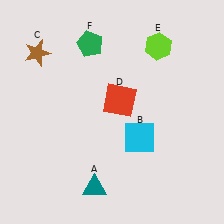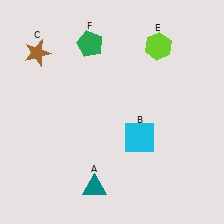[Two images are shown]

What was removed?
The red square (D) was removed in Image 2.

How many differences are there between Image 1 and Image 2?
There is 1 difference between the two images.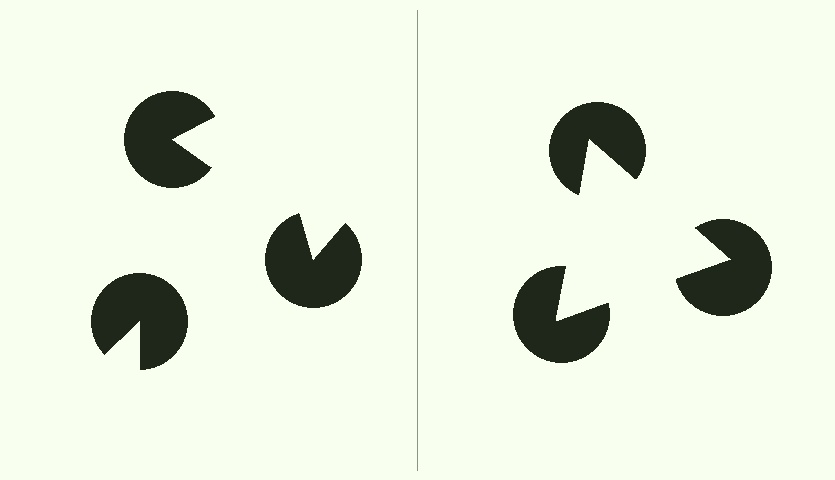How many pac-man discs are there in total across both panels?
6 — 3 on each side.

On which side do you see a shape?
An illusory triangle appears on the right side. On the left side the wedge cuts are rotated, so no coherent shape forms.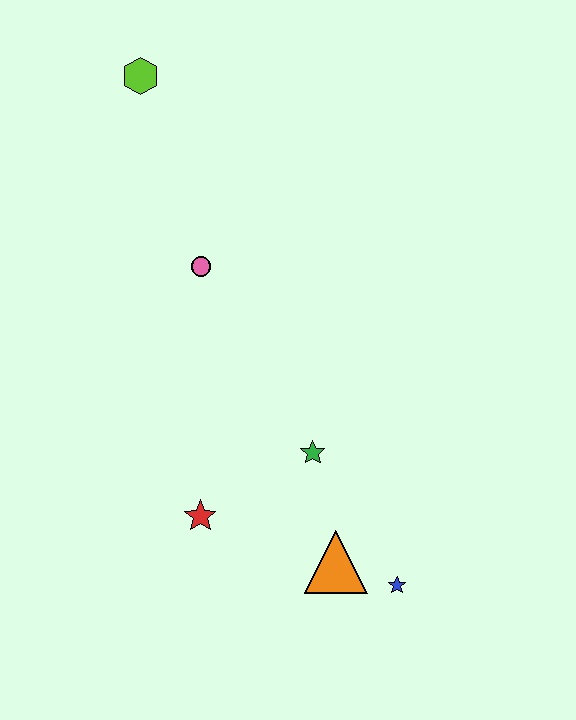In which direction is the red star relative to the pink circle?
The red star is below the pink circle.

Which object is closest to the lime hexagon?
The pink circle is closest to the lime hexagon.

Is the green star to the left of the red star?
No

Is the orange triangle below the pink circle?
Yes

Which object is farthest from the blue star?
The lime hexagon is farthest from the blue star.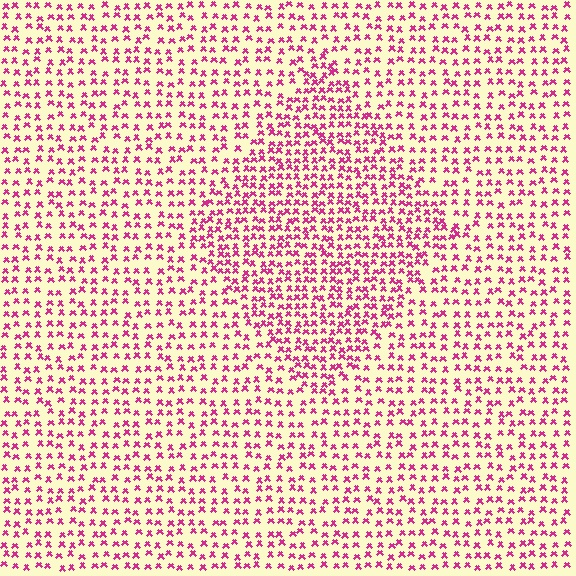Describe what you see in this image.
The image contains small magenta elements arranged at two different densities. A diamond-shaped region is visible where the elements are more densely packed than the surrounding area.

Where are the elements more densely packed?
The elements are more densely packed inside the diamond boundary.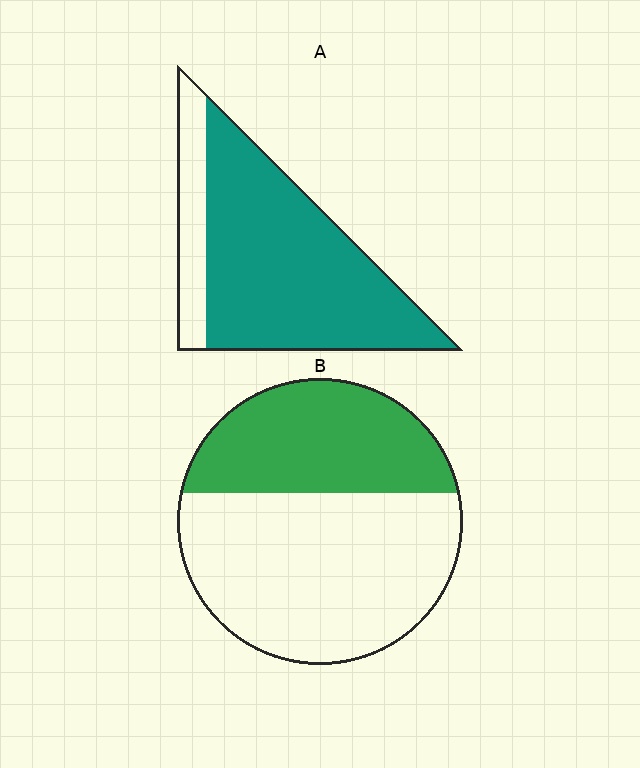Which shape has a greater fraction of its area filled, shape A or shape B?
Shape A.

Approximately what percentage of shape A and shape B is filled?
A is approximately 80% and B is approximately 35%.